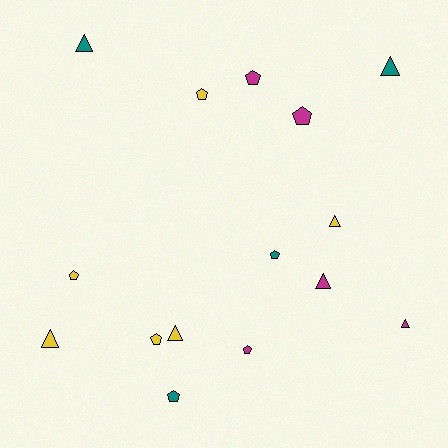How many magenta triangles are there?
There are 2 magenta triangles.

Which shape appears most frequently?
Pentagon, with 8 objects.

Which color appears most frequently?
Yellow, with 6 objects.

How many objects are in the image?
There are 15 objects.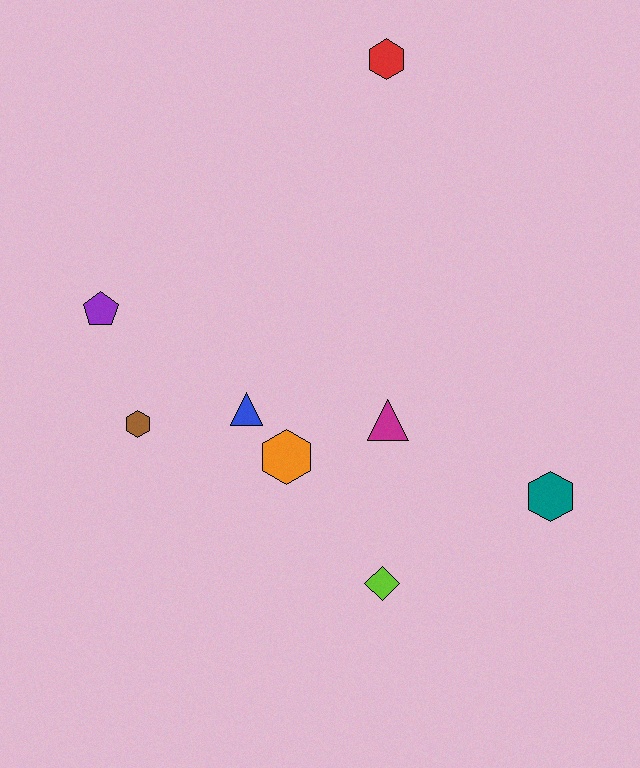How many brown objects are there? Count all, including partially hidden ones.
There is 1 brown object.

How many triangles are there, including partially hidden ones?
There are 2 triangles.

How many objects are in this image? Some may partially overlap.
There are 8 objects.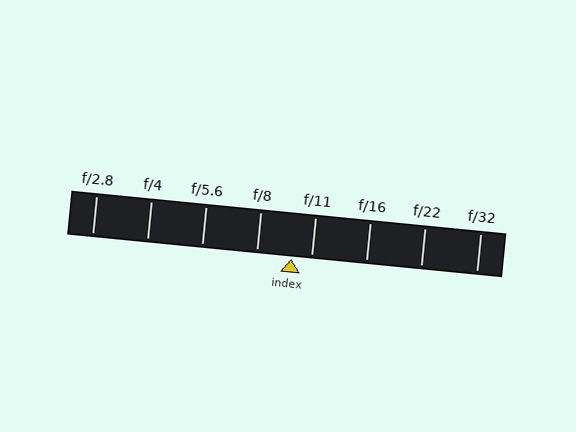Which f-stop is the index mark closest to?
The index mark is closest to f/11.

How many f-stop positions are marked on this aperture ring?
There are 8 f-stop positions marked.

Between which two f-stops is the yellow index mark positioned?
The index mark is between f/8 and f/11.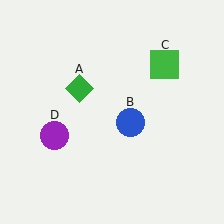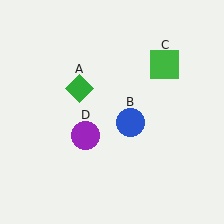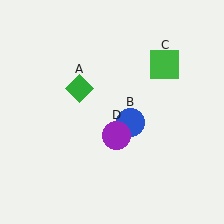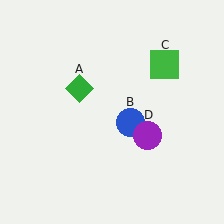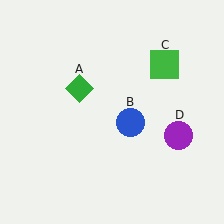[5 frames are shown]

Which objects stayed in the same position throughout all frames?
Green diamond (object A) and blue circle (object B) and green square (object C) remained stationary.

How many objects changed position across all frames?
1 object changed position: purple circle (object D).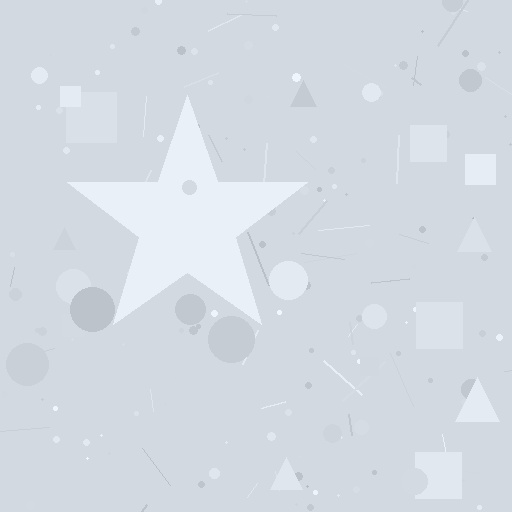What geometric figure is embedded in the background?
A star is embedded in the background.